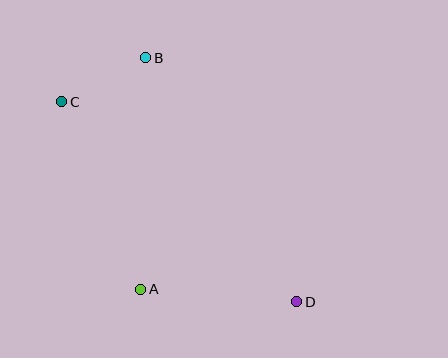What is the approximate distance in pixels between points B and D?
The distance between B and D is approximately 287 pixels.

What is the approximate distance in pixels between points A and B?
The distance between A and B is approximately 231 pixels.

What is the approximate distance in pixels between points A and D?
The distance between A and D is approximately 157 pixels.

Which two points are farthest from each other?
Points C and D are farthest from each other.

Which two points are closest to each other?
Points B and C are closest to each other.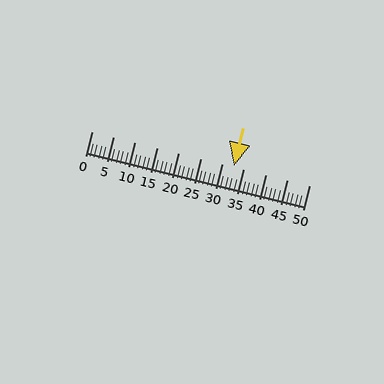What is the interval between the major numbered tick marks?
The major tick marks are spaced 5 units apart.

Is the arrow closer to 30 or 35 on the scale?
The arrow is closer to 35.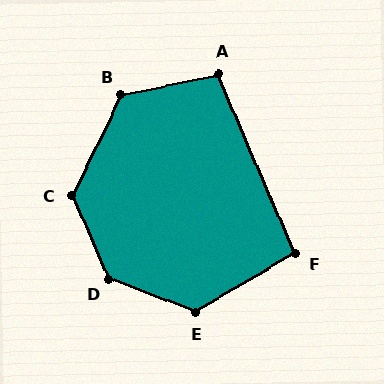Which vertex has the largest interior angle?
D, at approximately 135 degrees.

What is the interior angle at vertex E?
Approximately 128 degrees (obtuse).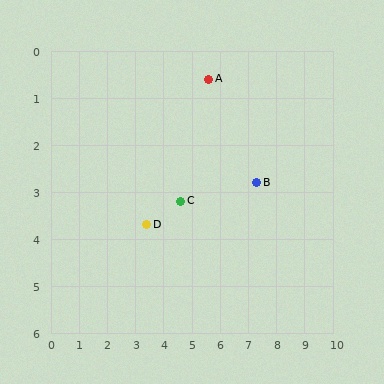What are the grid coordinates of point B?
Point B is at approximately (7.3, 2.8).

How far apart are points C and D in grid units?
Points C and D are about 1.3 grid units apart.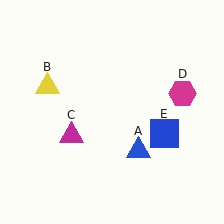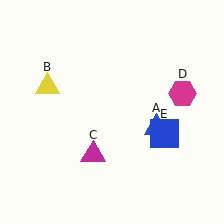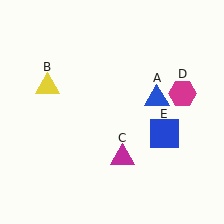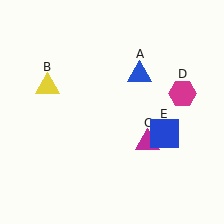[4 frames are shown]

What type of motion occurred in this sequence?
The blue triangle (object A), magenta triangle (object C) rotated counterclockwise around the center of the scene.